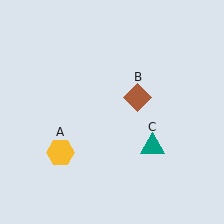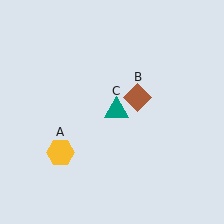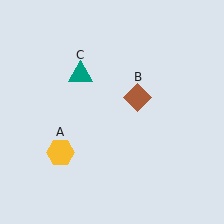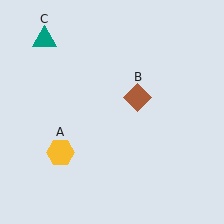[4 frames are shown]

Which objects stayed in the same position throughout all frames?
Yellow hexagon (object A) and brown diamond (object B) remained stationary.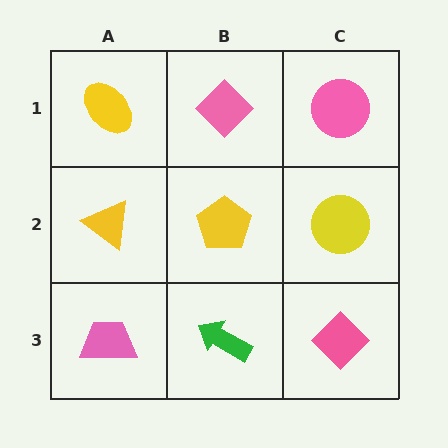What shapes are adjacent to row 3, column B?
A yellow pentagon (row 2, column B), a pink trapezoid (row 3, column A), a pink diamond (row 3, column C).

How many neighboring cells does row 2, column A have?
3.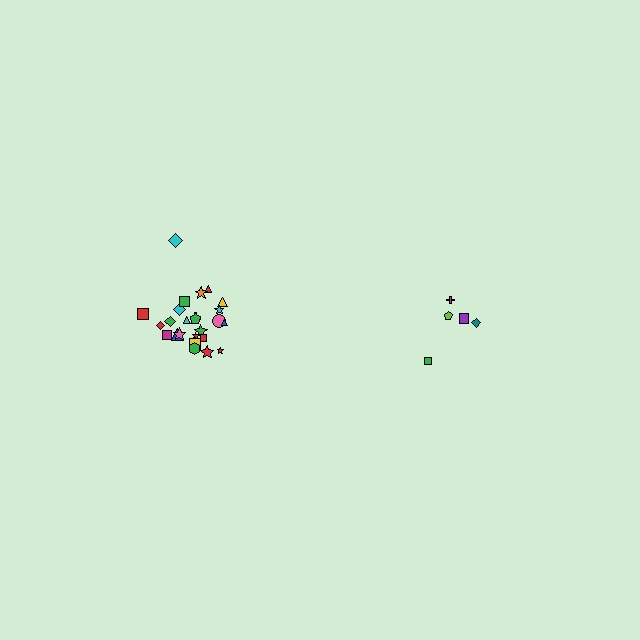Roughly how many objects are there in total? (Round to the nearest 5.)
Roughly 30 objects in total.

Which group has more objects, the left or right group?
The left group.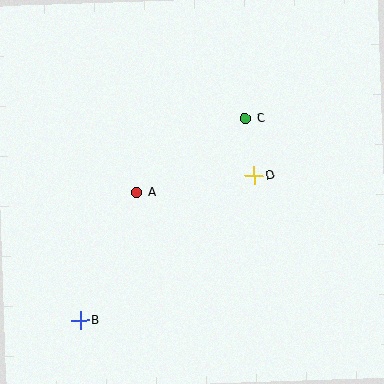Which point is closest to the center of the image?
Point A at (137, 192) is closest to the center.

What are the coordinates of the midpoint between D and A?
The midpoint between D and A is at (195, 184).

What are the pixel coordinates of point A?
Point A is at (137, 192).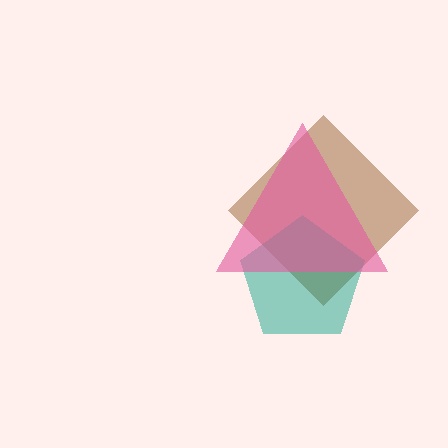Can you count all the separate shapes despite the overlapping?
Yes, there are 3 separate shapes.